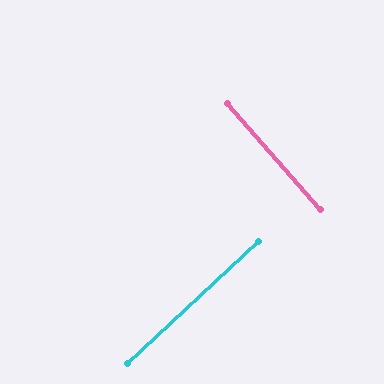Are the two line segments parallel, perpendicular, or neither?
Perpendicular — they meet at approximately 88°.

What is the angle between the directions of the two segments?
Approximately 88 degrees.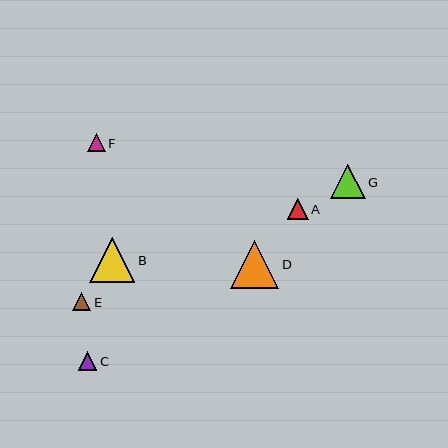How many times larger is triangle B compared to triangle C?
Triangle B is approximately 2.5 times the size of triangle C.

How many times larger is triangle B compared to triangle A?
Triangle B is approximately 2.2 times the size of triangle A.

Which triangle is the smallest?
Triangle F is the smallest with a size of approximately 17 pixels.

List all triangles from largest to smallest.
From largest to smallest: D, B, G, A, E, C, F.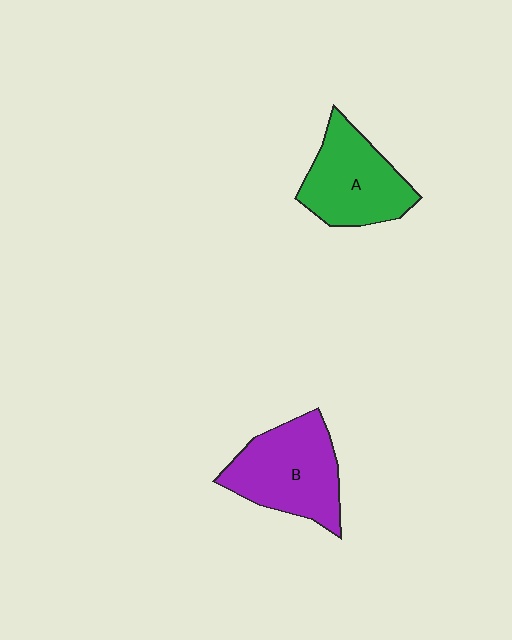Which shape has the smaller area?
Shape A (green).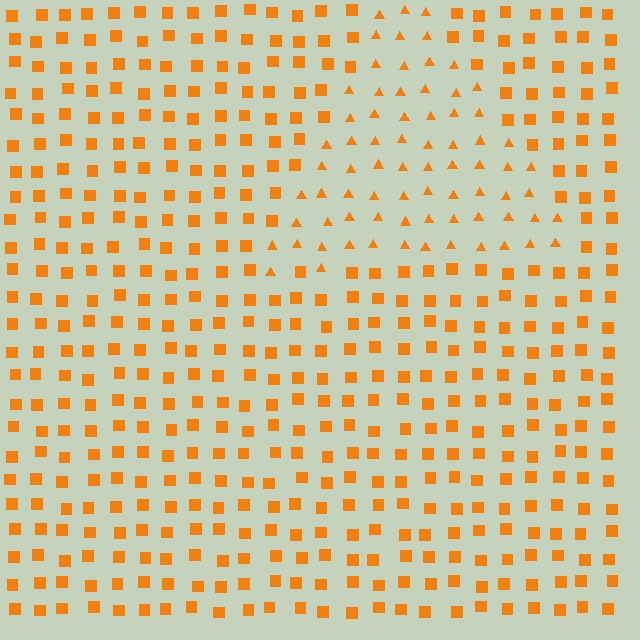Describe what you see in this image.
The image is filled with small orange elements arranged in a uniform grid. A triangle-shaped region contains triangles, while the surrounding area contains squares. The boundary is defined purely by the change in element shape.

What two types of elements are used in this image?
The image uses triangles inside the triangle region and squares outside it.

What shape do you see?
I see a triangle.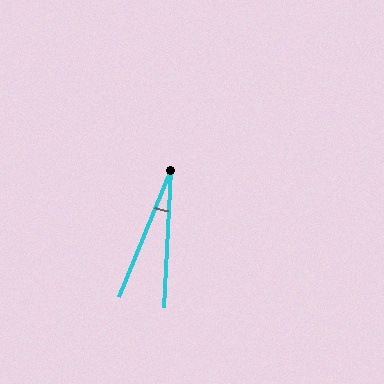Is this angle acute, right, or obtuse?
It is acute.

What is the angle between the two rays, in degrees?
Approximately 19 degrees.